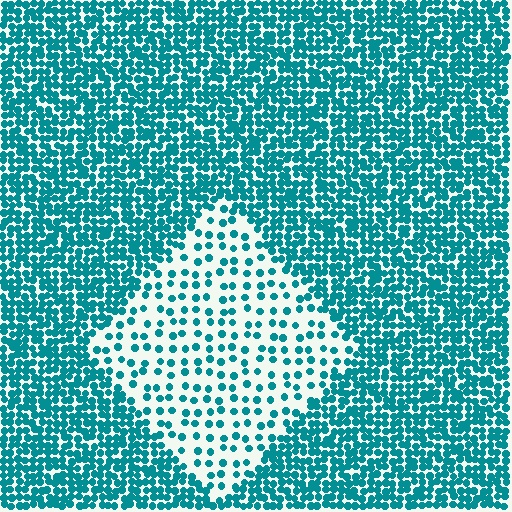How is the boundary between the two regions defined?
The boundary is defined by a change in element density (approximately 2.9x ratio). All elements are the same color, size, and shape.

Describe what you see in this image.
The image contains small teal elements arranged at two different densities. A diamond-shaped region is visible where the elements are less densely packed than the surrounding area.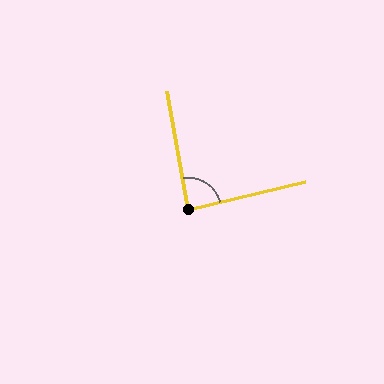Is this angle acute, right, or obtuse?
It is approximately a right angle.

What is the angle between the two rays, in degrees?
Approximately 87 degrees.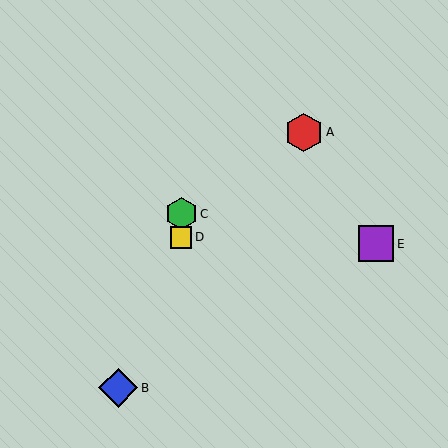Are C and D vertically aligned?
Yes, both are at x≈181.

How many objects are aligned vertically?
2 objects (C, D) are aligned vertically.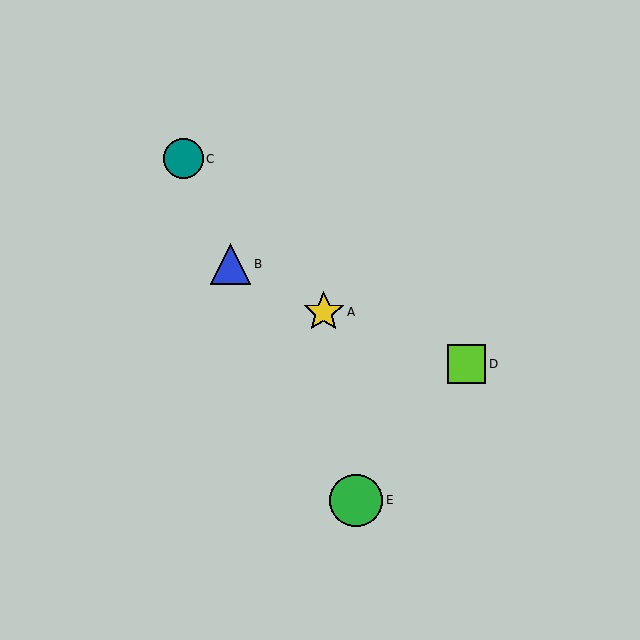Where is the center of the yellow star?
The center of the yellow star is at (324, 312).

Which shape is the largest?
The green circle (labeled E) is the largest.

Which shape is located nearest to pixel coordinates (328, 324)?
The yellow star (labeled A) at (324, 312) is nearest to that location.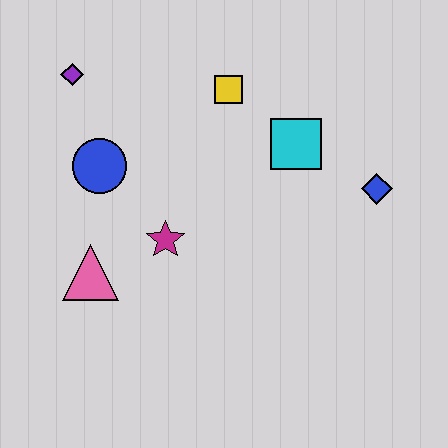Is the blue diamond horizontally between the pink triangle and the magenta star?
No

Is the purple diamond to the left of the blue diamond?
Yes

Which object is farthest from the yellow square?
The pink triangle is farthest from the yellow square.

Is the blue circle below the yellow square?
Yes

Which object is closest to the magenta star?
The pink triangle is closest to the magenta star.